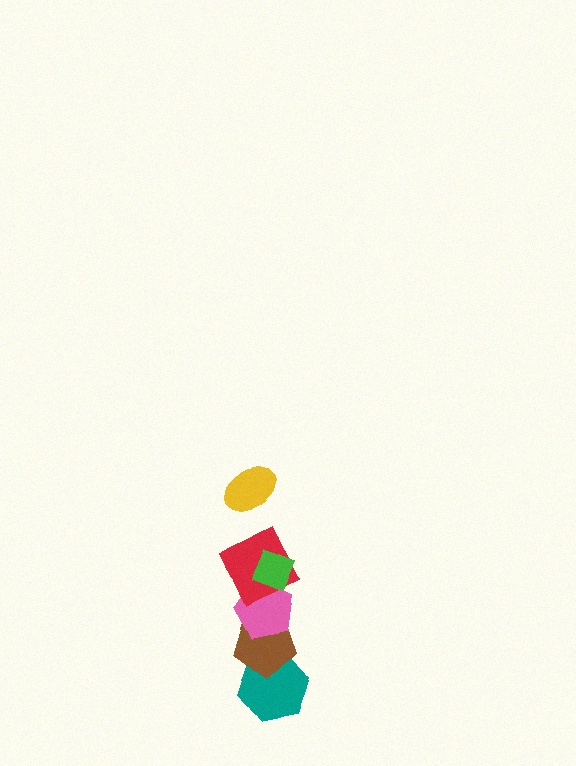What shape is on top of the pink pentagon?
The red square is on top of the pink pentagon.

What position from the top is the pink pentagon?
The pink pentagon is 4th from the top.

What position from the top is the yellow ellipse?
The yellow ellipse is 1st from the top.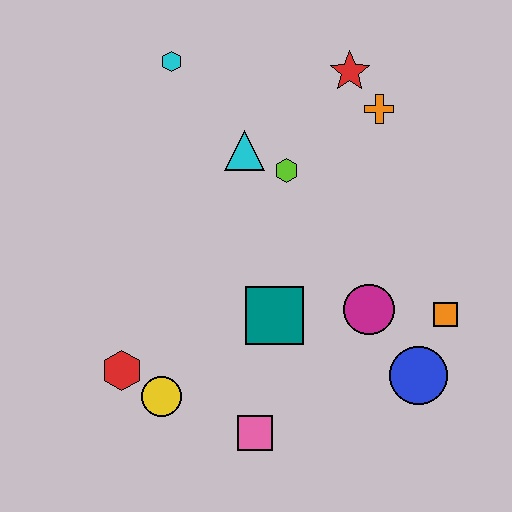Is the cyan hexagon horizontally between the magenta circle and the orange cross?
No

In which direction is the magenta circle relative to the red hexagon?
The magenta circle is to the right of the red hexagon.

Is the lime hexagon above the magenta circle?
Yes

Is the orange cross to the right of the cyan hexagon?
Yes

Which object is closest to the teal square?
The magenta circle is closest to the teal square.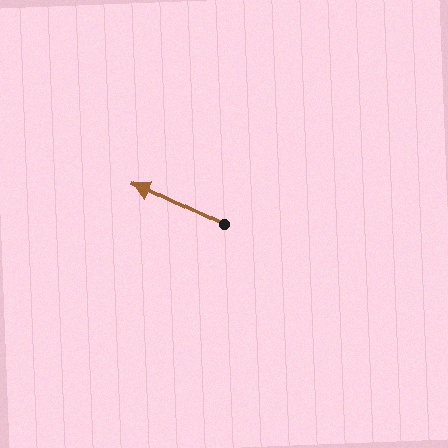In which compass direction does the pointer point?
Northwest.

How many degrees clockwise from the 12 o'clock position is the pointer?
Approximately 296 degrees.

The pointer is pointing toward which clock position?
Roughly 10 o'clock.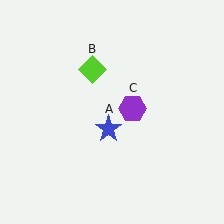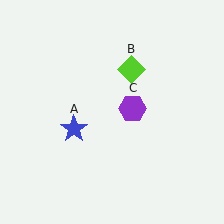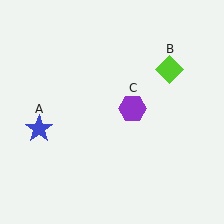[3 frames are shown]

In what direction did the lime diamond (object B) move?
The lime diamond (object B) moved right.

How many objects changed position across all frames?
2 objects changed position: blue star (object A), lime diamond (object B).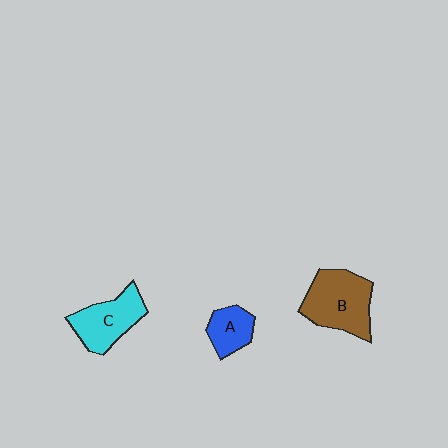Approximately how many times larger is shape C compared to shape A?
Approximately 1.6 times.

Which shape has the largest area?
Shape B (brown).